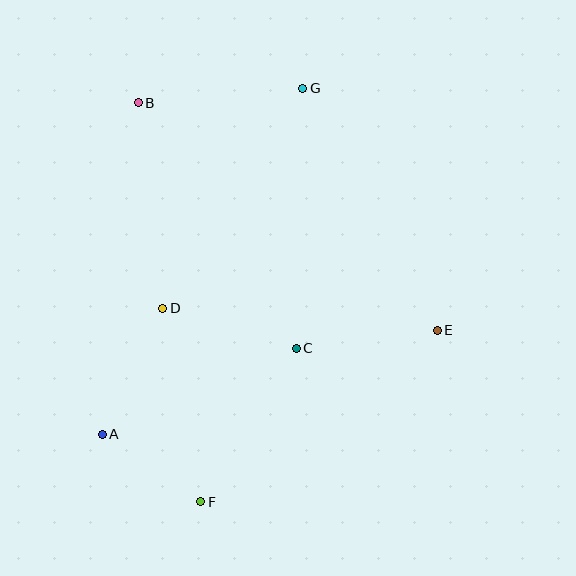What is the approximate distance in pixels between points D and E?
The distance between D and E is approximately 275 pixels.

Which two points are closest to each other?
Points A and F are closest to each other.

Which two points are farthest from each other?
Points F and G are farthest from each other.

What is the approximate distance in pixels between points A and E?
The distance between A and E is approximately 350 pixels.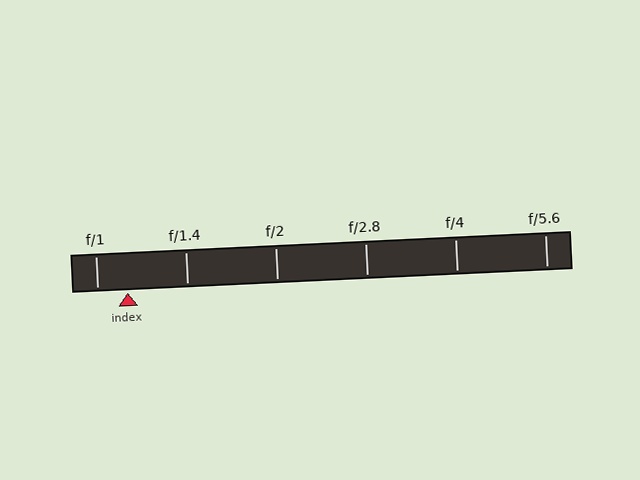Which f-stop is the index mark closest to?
The index mark is closest to f/1.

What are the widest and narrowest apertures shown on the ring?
The widest aperture shown is f/1 and the narrowest is f/5.6.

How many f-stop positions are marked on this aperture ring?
There are 6 f-stop positions marked.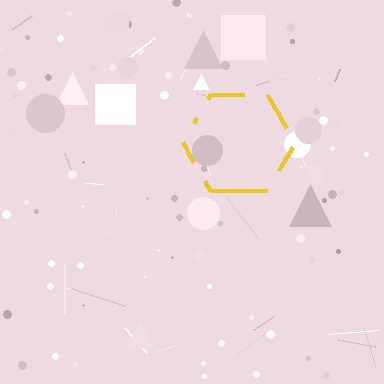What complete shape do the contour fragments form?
The contour fragments form a hexagon.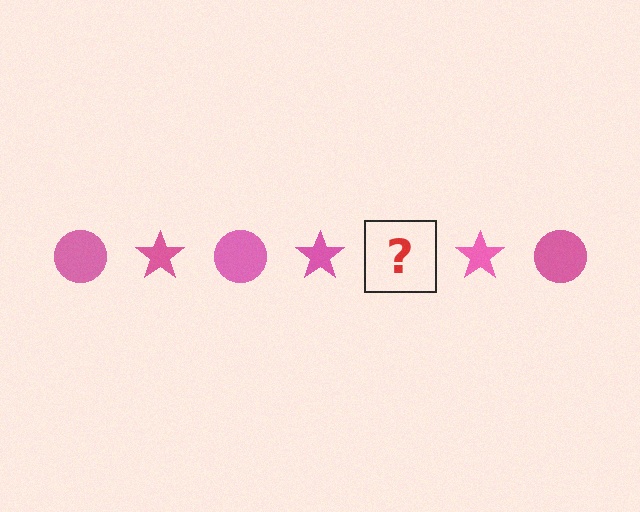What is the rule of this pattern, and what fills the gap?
The rule is that the pattern cycles through circle, star shapes in pink. The gap should be filled with a pink circle.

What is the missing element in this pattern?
The missing element is a pink circle.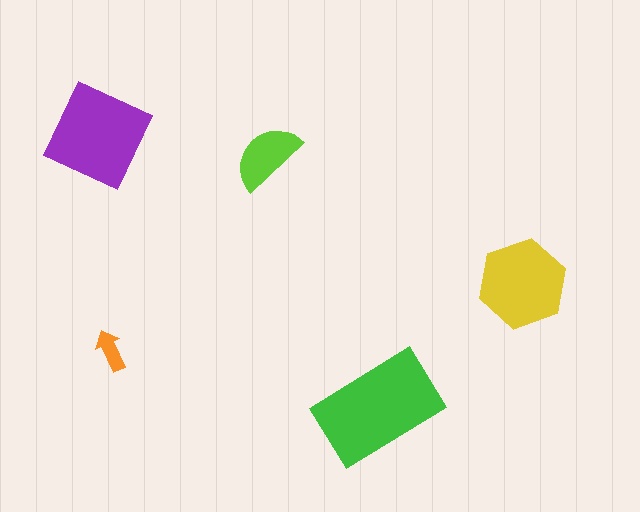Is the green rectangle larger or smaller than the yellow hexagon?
Larger.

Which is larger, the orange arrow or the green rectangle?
The green rectangle.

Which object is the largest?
The green rectangle.